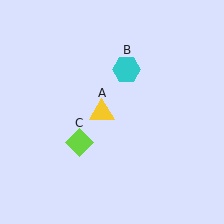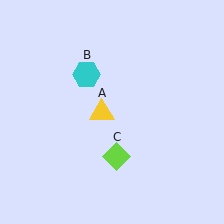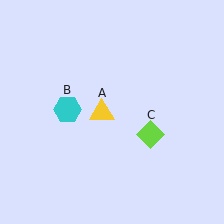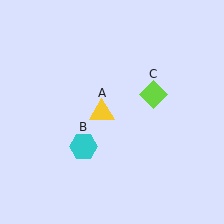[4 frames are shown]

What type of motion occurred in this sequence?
The cyan hexagon (object B), lime diamond (object C) rotated counterclockwise around the center of the scene.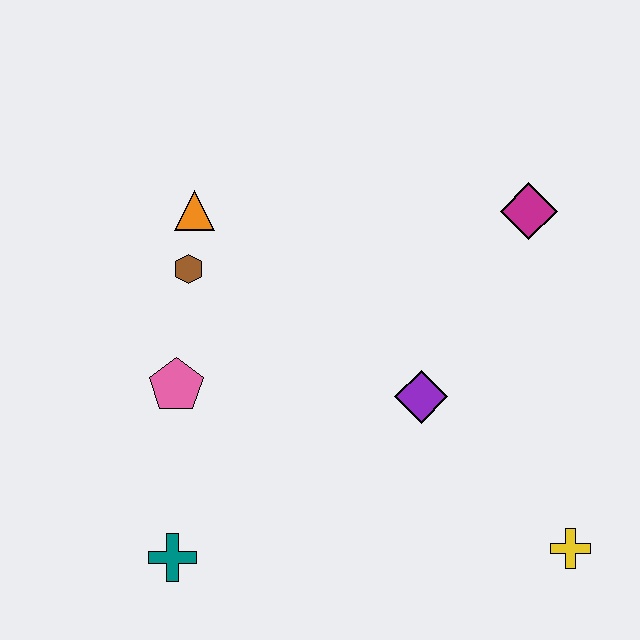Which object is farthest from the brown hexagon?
The yellow cross is farthest from the brown hexagon.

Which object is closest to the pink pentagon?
The brown hexagon is closest to the pink pentagon.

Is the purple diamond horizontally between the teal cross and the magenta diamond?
Yes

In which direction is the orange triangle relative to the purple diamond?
The orange triangle is to the left of the purple diamond.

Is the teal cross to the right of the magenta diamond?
No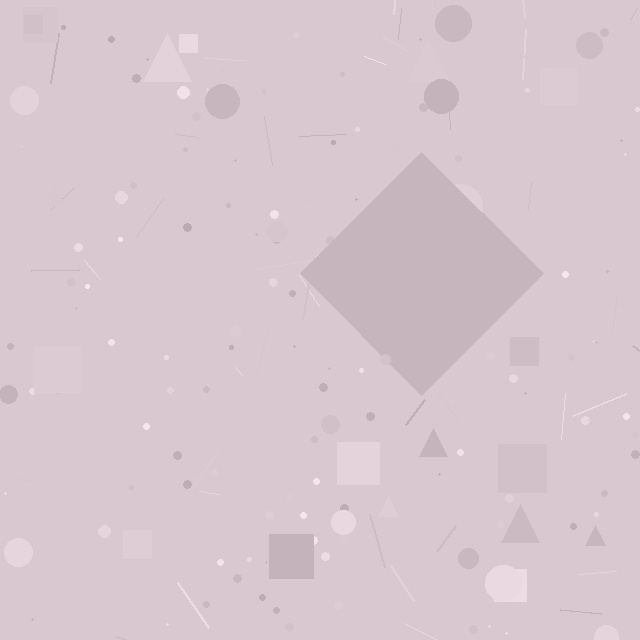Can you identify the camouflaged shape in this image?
The camouflaged shape is a diamond.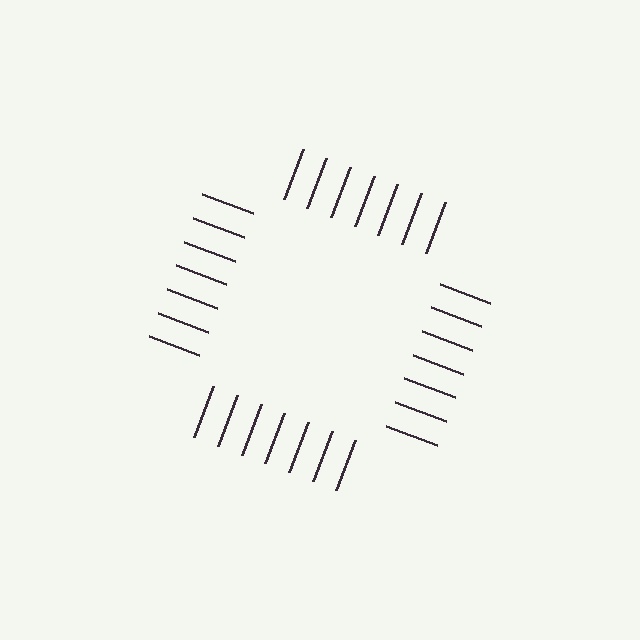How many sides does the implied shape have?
4 sides — the line-ends trace a square.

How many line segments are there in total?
28 — 7 along each of the 4 edges.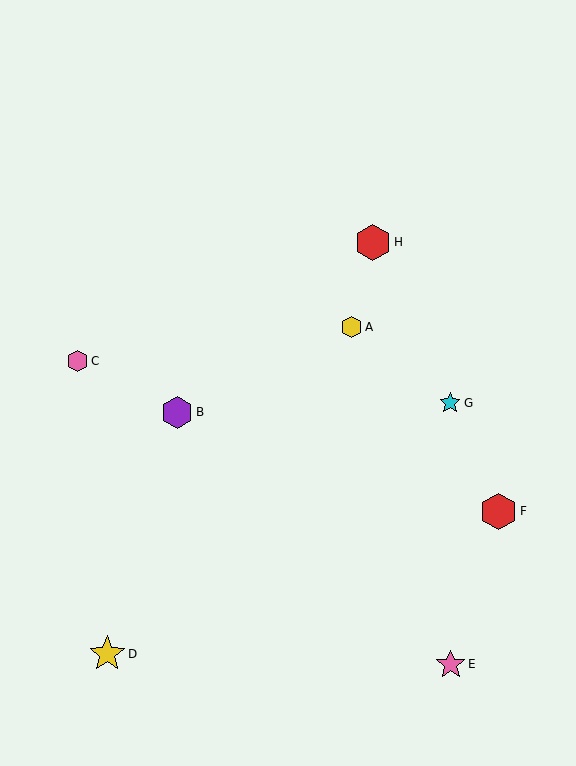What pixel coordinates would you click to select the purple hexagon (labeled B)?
Click at (177, 412) to select the purple hexagon B.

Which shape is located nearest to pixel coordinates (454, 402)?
The cyan star (labeled G) at (450, 403) is nearest to that location.